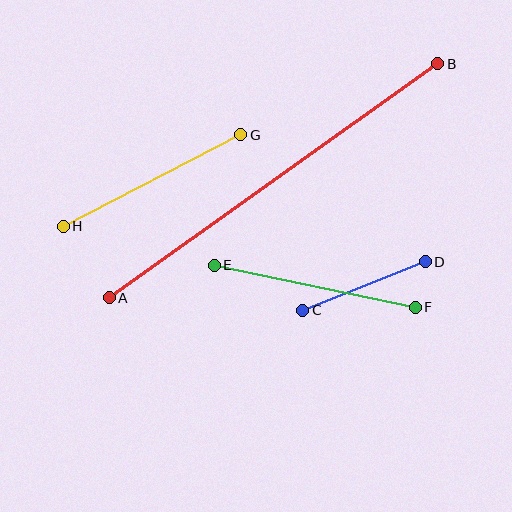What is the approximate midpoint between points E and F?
The midpoint is at approximately (315, 286) pixels.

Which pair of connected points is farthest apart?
Points A and B are farthest apart.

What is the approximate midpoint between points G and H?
The midpoint is at approximately (152, 180) pixels.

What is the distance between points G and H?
The distance is approximately 199 pixels.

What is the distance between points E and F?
The distance is approximately 206 pixels.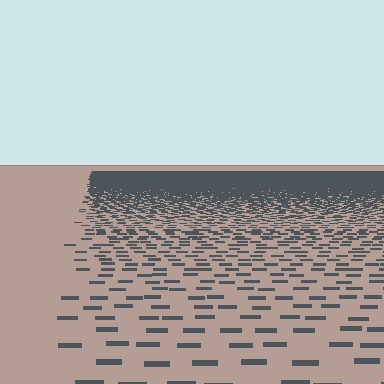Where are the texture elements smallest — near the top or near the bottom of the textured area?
Near the top.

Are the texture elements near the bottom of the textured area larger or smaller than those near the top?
Larger. Near the bottom, elements are closer to the viewer and appear at a bigger on-screen size.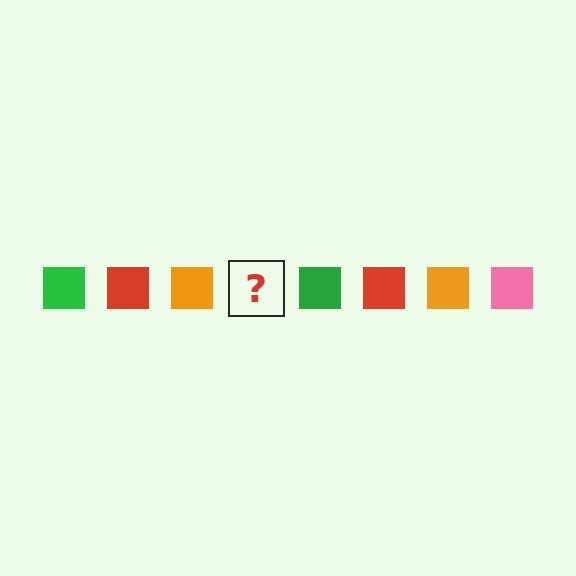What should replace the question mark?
The question mark should be replaced with a pink square.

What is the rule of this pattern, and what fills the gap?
The rule is that the pattern cycles through green, red, orange, pink squares. The gap should be filled with a pink square.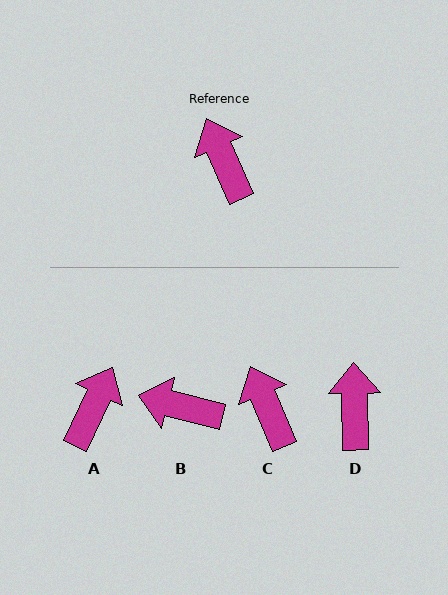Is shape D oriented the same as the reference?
No, it is off by about 22 degrees.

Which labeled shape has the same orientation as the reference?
C.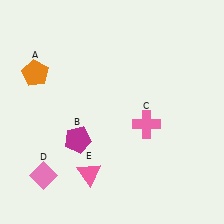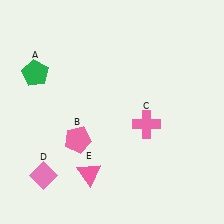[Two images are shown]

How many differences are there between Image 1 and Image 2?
There are 2 differences between the two images.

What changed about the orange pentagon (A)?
In Image 1, A is orange. In Image 2, it changed to green.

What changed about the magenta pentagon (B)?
In Image 1, B is magenta. In Image 2, it changed to pink.